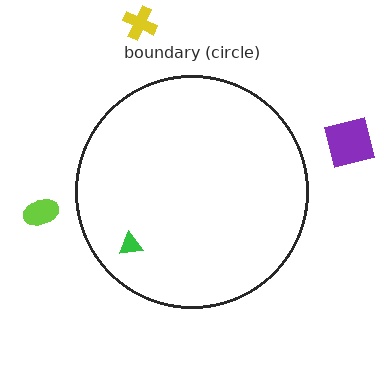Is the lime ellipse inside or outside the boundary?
Outside.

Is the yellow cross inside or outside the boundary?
Outside.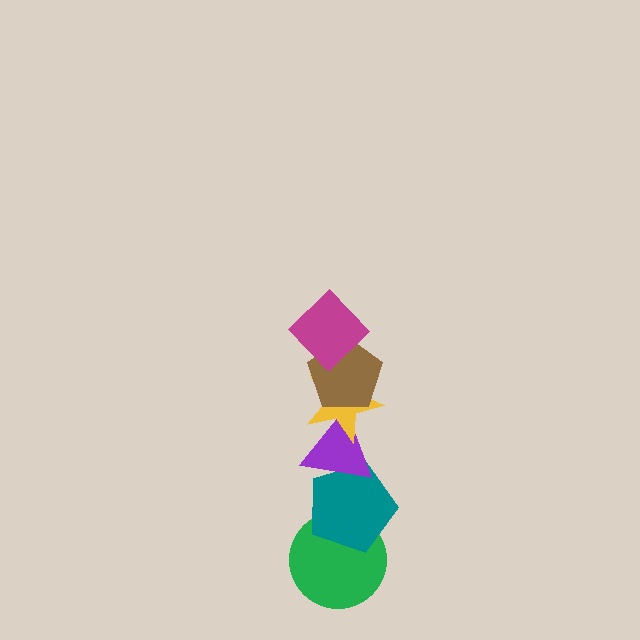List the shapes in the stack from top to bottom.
From top to bottom: the magenta diamond, the brown pentagon, the yellow star, the purple triangle, the teal pentagon, the green circle.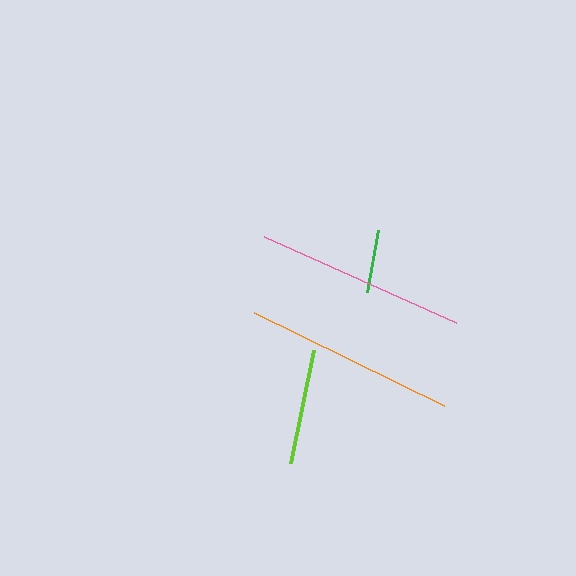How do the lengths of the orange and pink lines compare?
The orange and pink lines are approximately the same length.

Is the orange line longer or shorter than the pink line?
The orange line is longer than the pink line.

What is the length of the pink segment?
The pink segment is approximately 210 pixels long.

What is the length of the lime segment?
The lime segment is approximately 116 pixels long.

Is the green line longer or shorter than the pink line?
The pink line is longer than the green line.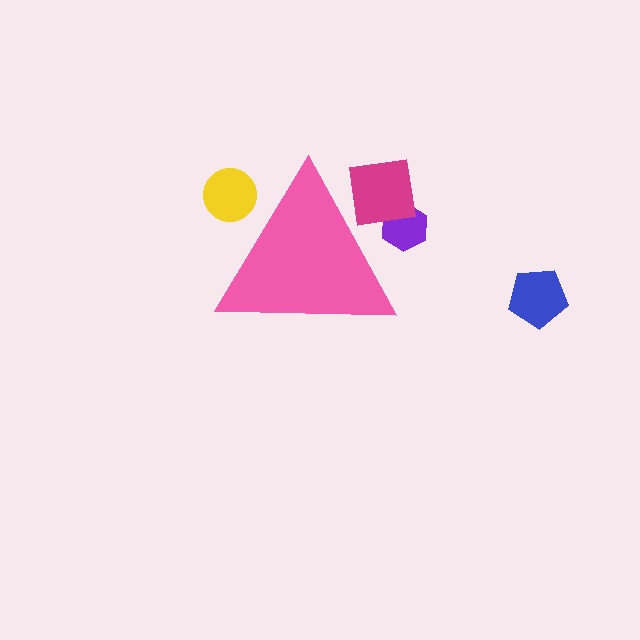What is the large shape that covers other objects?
A pink triangle.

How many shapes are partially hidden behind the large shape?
3 shapes are partially hidden.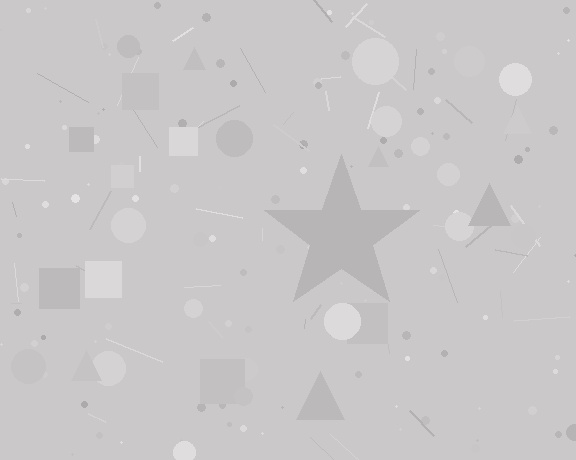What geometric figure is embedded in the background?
A star is embedded in the background.